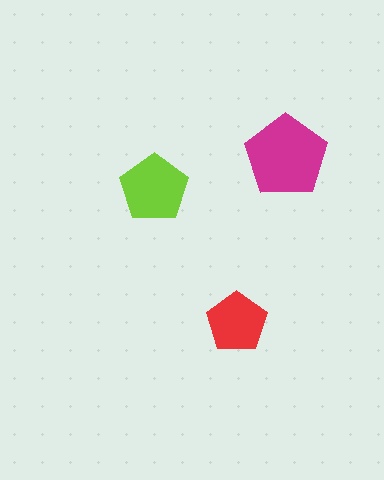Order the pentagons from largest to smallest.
the magenta one, the lime one, the red one.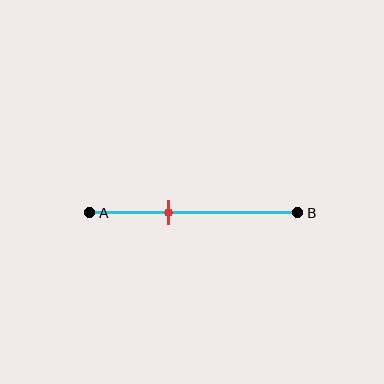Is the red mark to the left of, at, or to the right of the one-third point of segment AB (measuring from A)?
The red mark is to the right of the one-third point of segment AB.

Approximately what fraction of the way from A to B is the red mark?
The red mark is approximately 40% of the way from A to B.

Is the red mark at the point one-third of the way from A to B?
No, the mark is at about 40% from A, not at the 33% one-third point.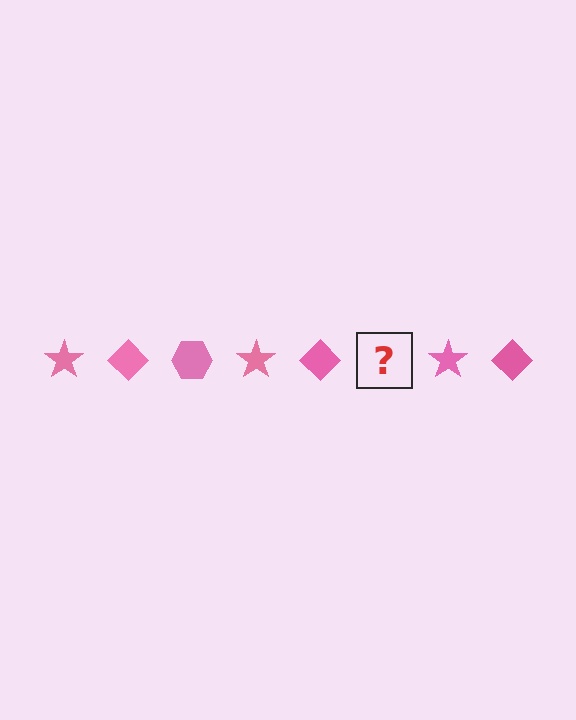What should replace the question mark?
The question mark should be replaced with a pink hexagon.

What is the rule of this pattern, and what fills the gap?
The rule is that the pattern cycles through star, diamond, hexagon shapes in pink. The gap should be filled with a pink hexagon.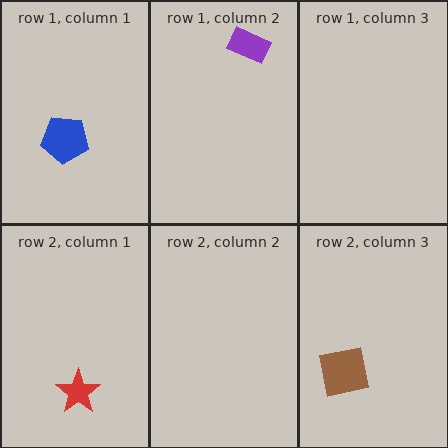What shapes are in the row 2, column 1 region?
The red star.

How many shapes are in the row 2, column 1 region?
1.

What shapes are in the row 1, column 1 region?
The blue pentagon.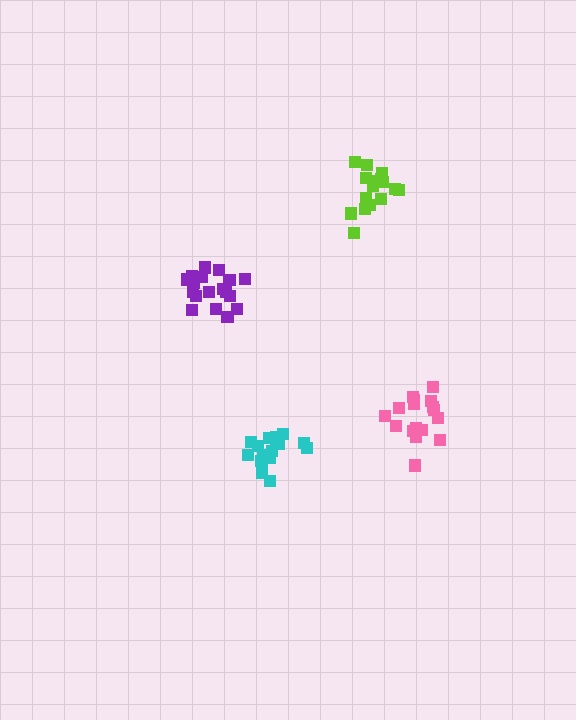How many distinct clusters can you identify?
There are 4 distinct clusters.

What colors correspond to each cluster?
The clusters are colored: purple, cyan, pink, lime.